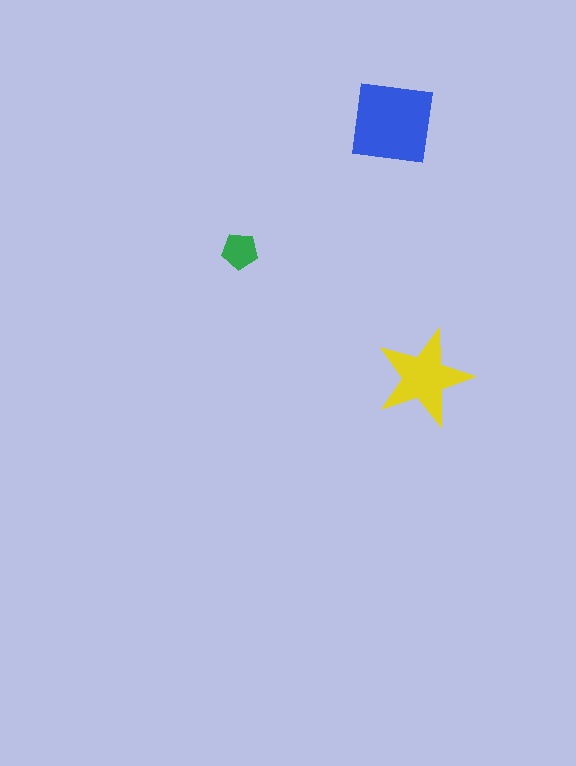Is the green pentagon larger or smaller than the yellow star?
Smaller.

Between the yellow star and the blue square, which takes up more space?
The blue square.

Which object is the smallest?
The green pentagon.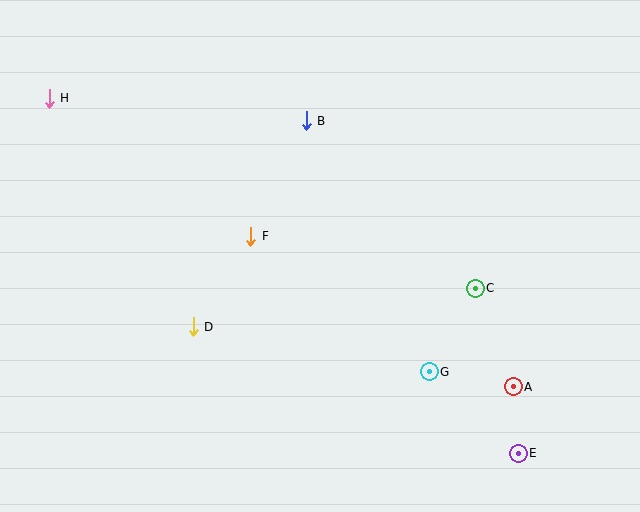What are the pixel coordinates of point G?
Point G is at (429, 372).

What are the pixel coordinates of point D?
Point D is at (193, 327).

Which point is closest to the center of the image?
Point F at (251, 236) is closest to the center.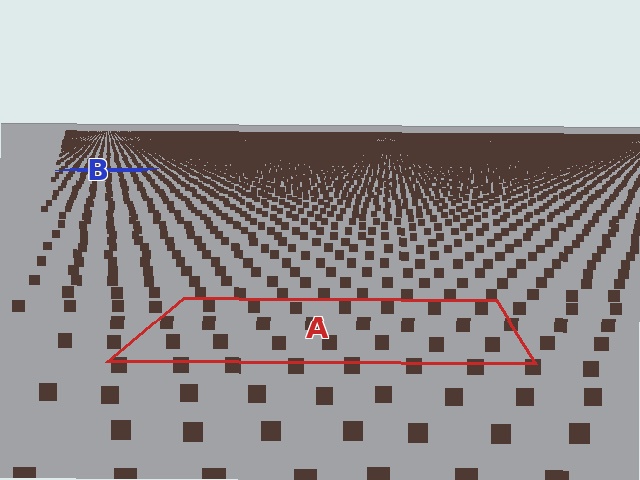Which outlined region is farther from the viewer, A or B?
Region B is farther from the viewer — the texture elements inside it appear smaller and more densely packed.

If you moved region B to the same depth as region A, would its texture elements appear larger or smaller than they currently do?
They would appear larger. At a closer depth, the same texture elements are projected at a bigger on-screen size.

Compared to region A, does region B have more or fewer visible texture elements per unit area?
Region B has more texture elements per unit area — they are packed more densely because it is farther away.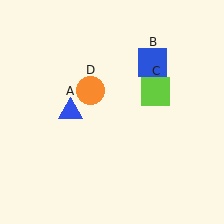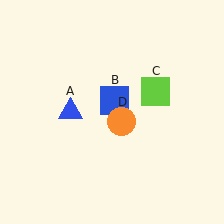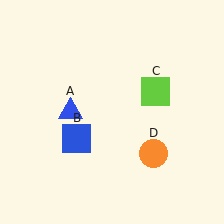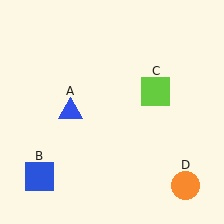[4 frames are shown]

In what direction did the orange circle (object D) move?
The orange circle (object D) moved down and to the right.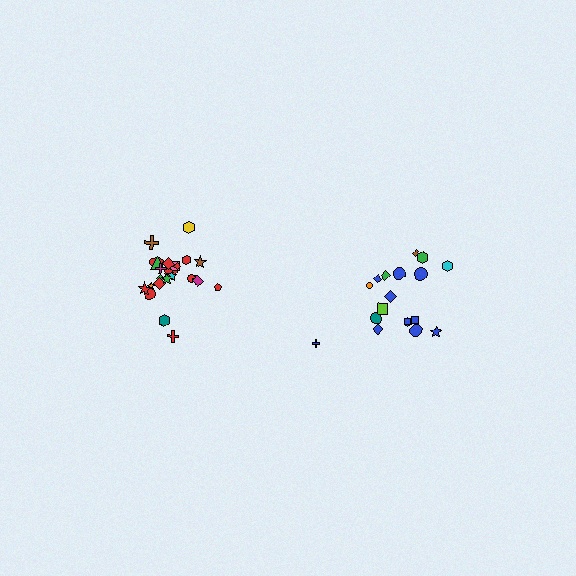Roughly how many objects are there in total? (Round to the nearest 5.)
Roughly 45 objects in total.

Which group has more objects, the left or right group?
The left group.